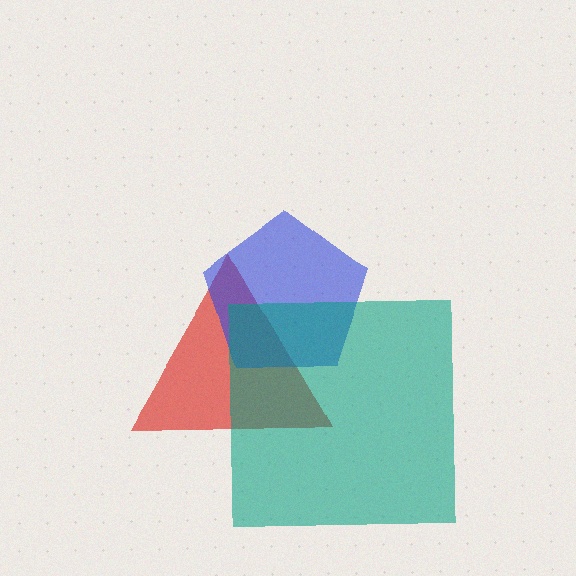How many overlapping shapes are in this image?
There are 3 overlapping shapes in the image.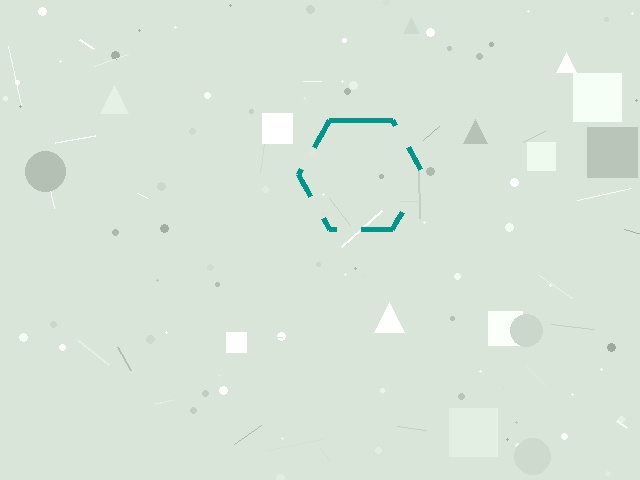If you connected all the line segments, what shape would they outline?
They would outline a hexagon.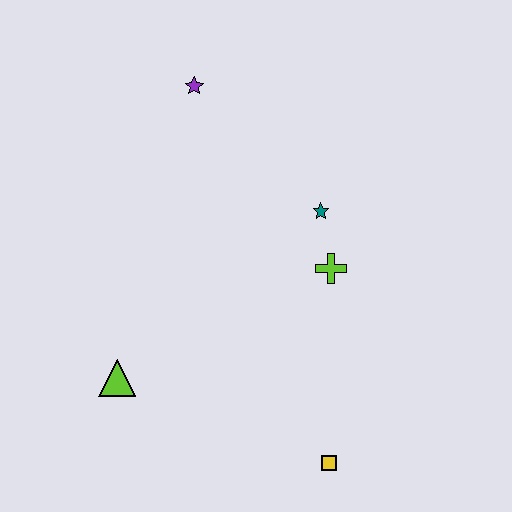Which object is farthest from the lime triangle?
The purple star is farthest from the lime triangle.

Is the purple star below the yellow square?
No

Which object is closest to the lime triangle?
The yellow square is closest to the lime triangle.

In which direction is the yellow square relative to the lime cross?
The yellow square is below the lime cross.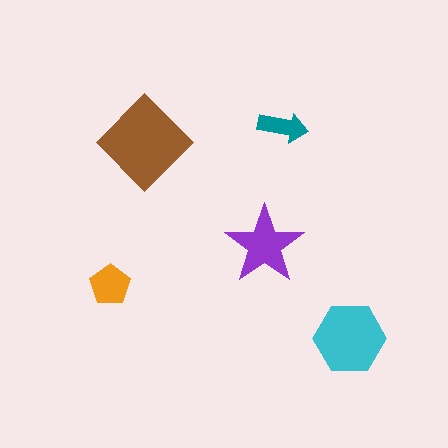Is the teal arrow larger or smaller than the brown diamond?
Smaller.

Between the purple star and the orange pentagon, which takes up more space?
The purple star.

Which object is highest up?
The teal arrow is topmost.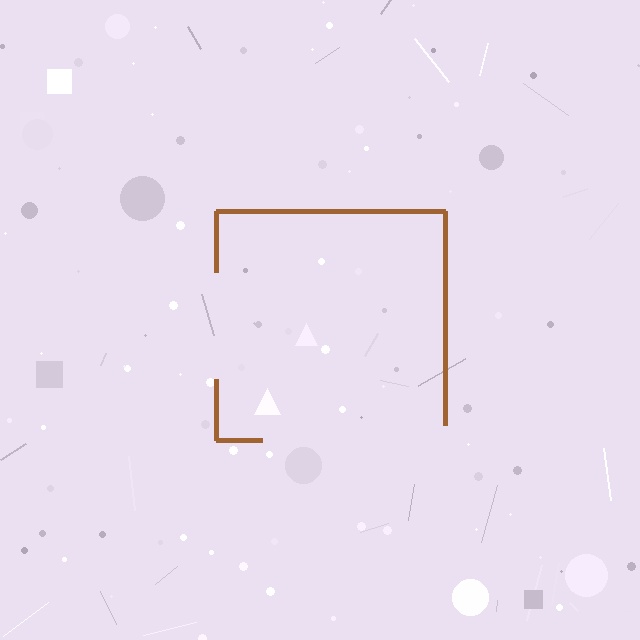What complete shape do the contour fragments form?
The contour fragments form a square.